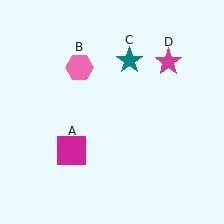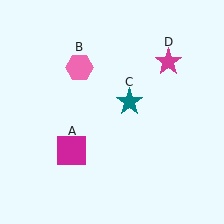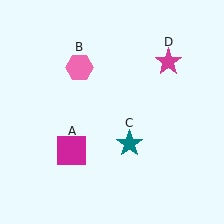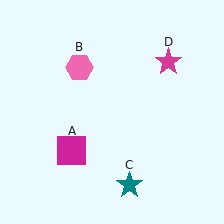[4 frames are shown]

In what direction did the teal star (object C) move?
The teal star (object C) moved down.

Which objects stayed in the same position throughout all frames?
Magenta square (object A) and pink hexagon (object B) and magenta star (object D) remained stationary.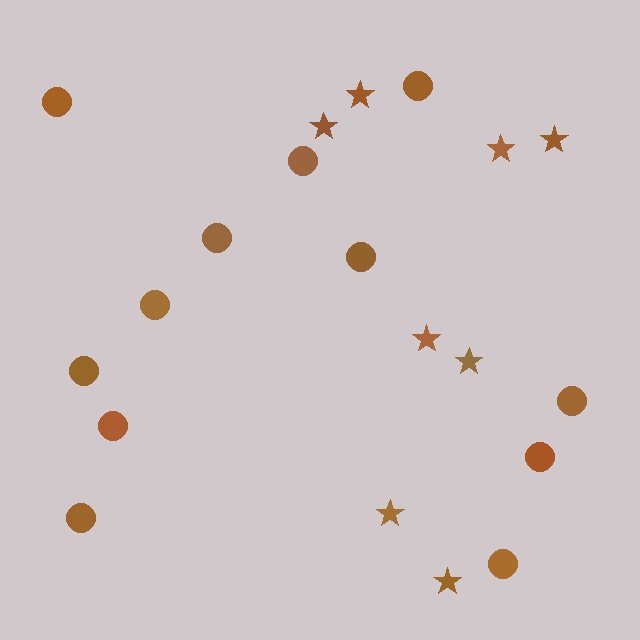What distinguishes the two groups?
There are 2 groups: one group of stars (8) and one group of circles (12).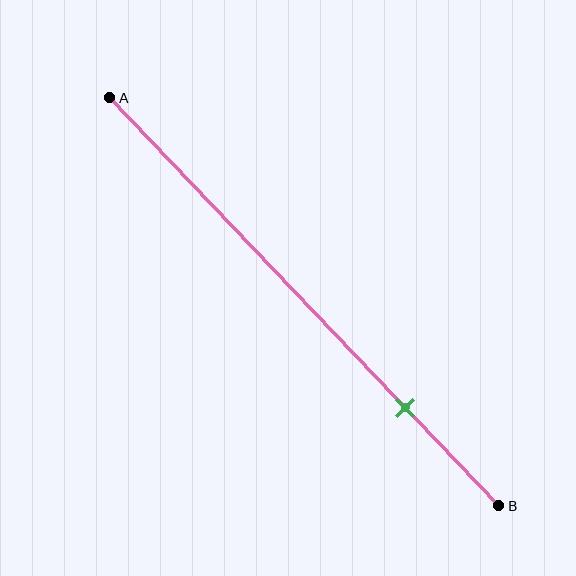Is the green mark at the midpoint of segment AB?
No, the mark is at about 75% from A, not at the 50% midpoint.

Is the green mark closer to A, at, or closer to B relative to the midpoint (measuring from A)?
The green mark is closer to point B than the midpoint of segment AB.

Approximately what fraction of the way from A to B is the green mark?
The green mark is approximately 75% of the way from A to B.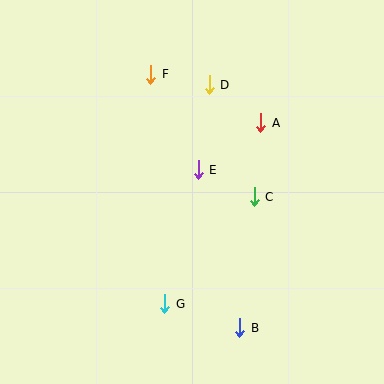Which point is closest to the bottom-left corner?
Point G is closest to the bottom-left corner.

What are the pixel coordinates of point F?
Point F is at (151, 74).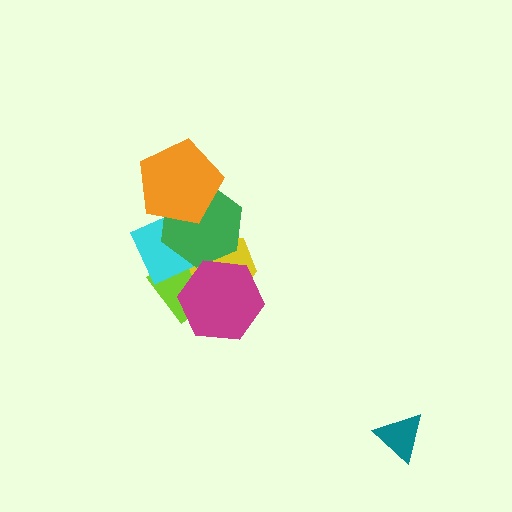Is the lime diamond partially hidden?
Yes, it is partially covered by another shape.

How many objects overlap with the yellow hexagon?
4 objects overlap with the yellow hexagon.